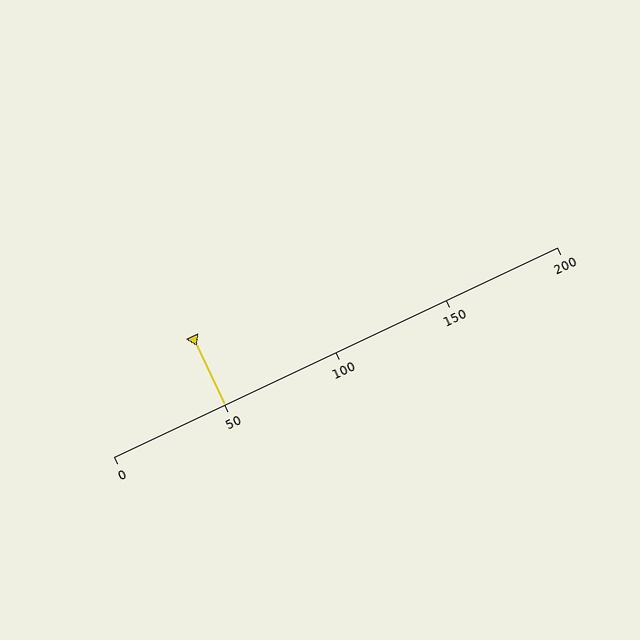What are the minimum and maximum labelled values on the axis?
The axis runs from 0 to 200.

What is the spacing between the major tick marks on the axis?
The major ticks are spaced 50 apart.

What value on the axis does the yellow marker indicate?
The marker indicates approximately 50.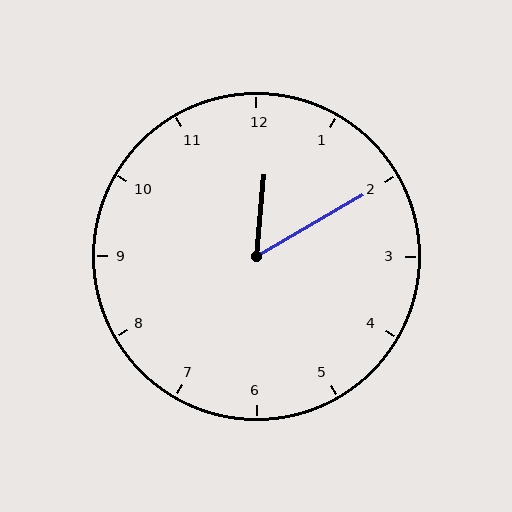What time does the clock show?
12:10.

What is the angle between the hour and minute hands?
Approximately 55 degrees.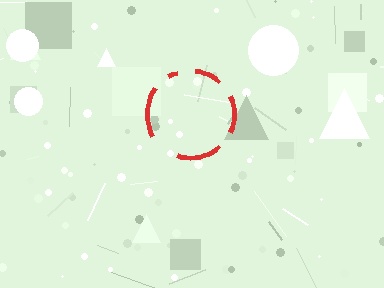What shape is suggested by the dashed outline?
The dashed outline suggests a circle.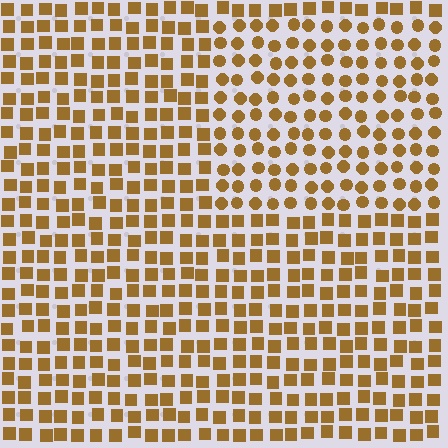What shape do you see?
I see a rectangle.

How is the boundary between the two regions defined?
The boundary is defined by a change in element shape: circles inside vs. squares outside. All elements share the same color and spacing.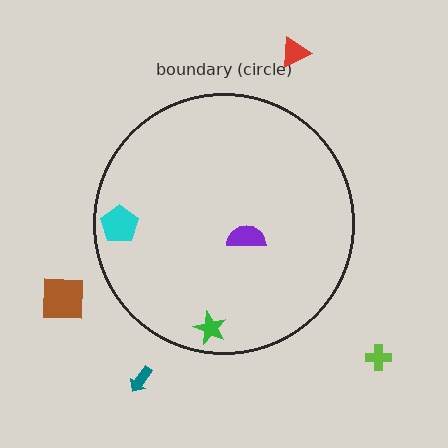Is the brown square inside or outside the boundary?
Outside.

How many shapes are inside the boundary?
3 inside, 4 outside.